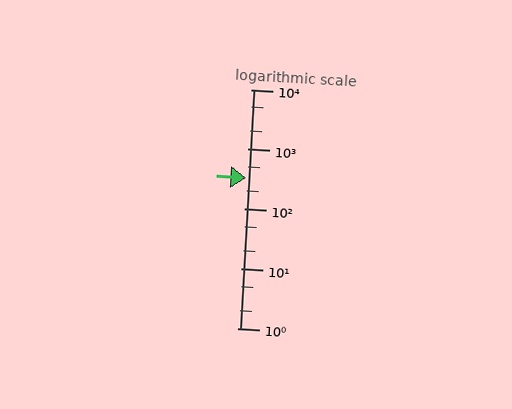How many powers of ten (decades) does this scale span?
The scale spans 4 decades, from 1 to 10000.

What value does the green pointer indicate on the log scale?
The pointer indicates approximately 330.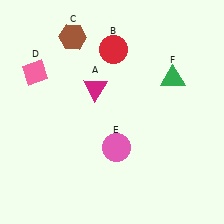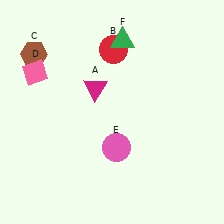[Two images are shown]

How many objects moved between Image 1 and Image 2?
2 objects moved between the two images.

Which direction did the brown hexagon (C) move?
The brown hexagon (C) moved left.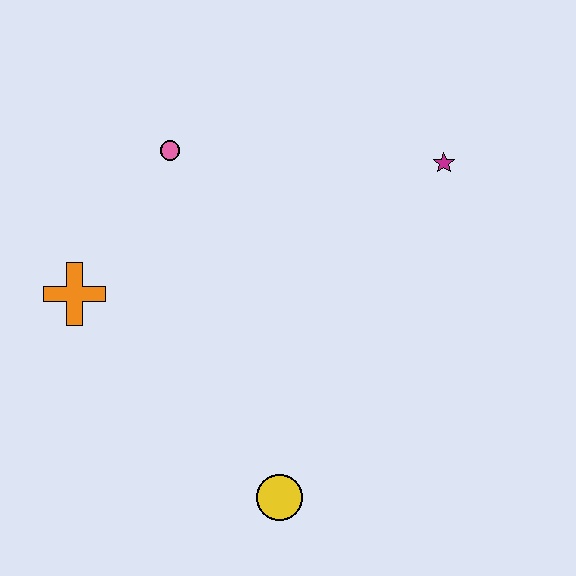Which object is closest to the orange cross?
The pink circle is closest to the orange cross.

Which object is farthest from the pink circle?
The yellow circle is farthest from the pink circle.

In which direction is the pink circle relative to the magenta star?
The pink circle is to the left of the magenta star.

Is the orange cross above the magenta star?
No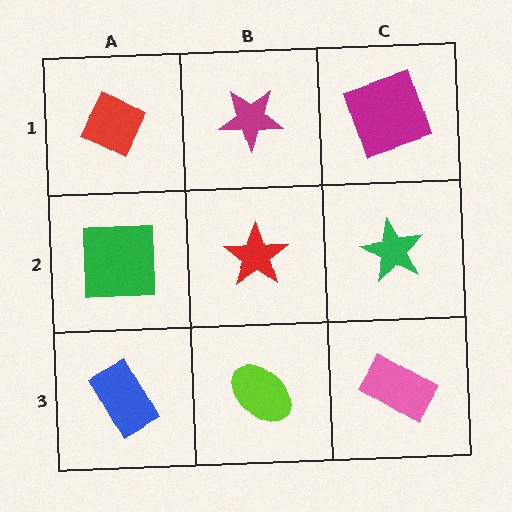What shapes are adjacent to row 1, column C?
A green star (row 2, column C), a magenta star (row 1, column B).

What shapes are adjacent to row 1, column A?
A green square (row 2, column A), a magenta star (row 1, column B).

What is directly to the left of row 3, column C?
A lime ellipse.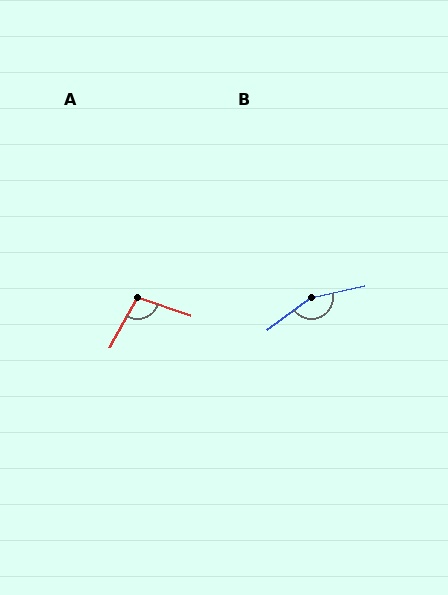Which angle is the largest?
B, at approximately 155 degrees.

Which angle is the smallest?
A, at approximately 100 degrees.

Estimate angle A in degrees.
Approximately 100 degrees.